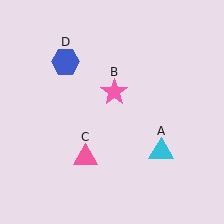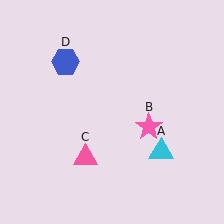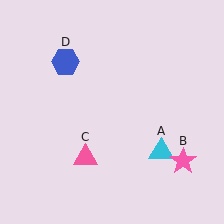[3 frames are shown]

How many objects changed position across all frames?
1 object changed position: pink star (object B).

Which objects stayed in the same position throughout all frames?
Cyan triangle (object A) and pink triangle (object C) and blue hexagon (object D) remained stationary.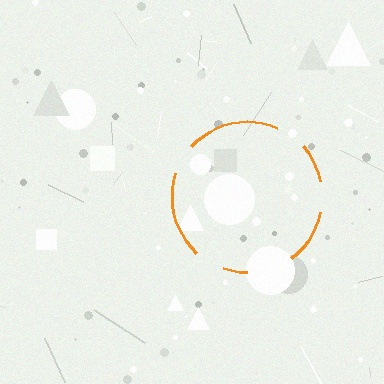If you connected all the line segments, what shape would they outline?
They would outline a circle.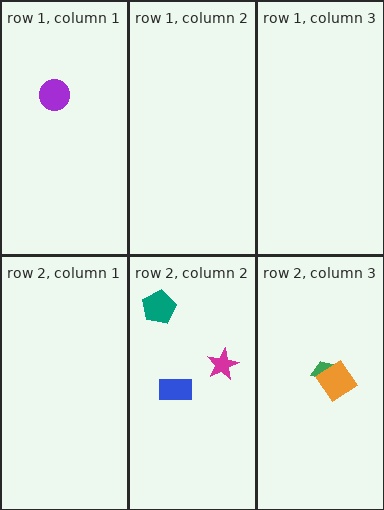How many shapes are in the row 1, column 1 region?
1.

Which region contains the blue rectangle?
The row 2, column 2 region.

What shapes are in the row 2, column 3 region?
The green trapezoid, the orange diamond.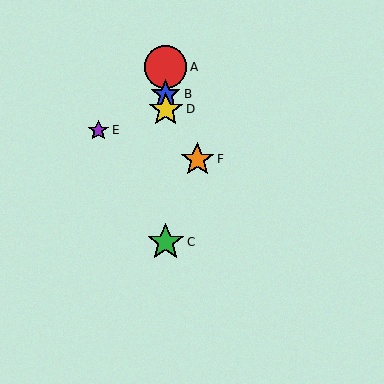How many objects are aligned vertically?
4 objects (A, B, C, D) are aligned vertically.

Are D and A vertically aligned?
Yes, both are at x≈166.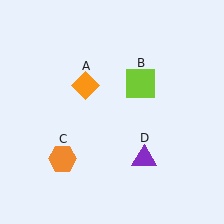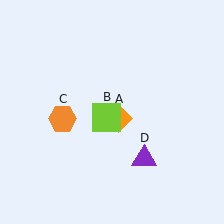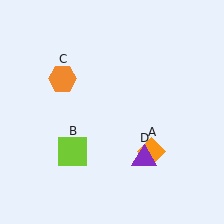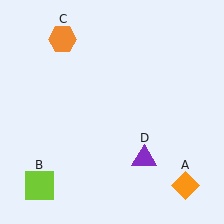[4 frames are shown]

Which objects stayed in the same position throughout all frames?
Purple triangle (object D) remained stationary.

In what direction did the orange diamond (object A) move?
The orange diamond (object A) moved down and to the right.